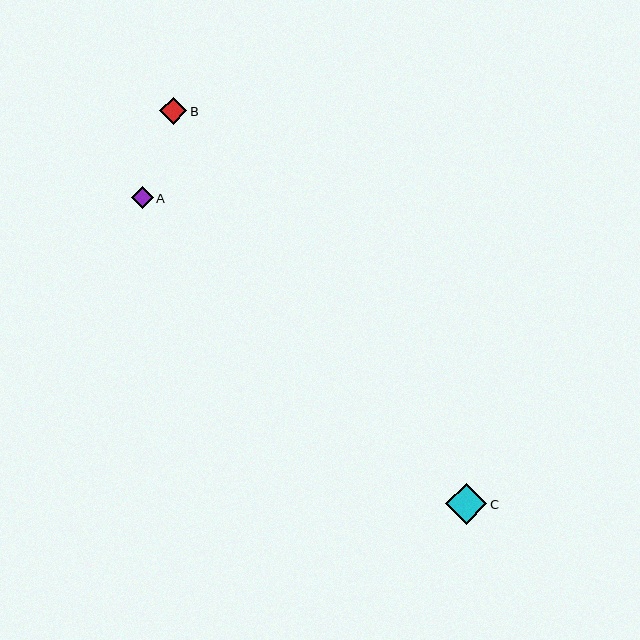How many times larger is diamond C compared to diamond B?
Diamond C is approximately 1.5 times the size of diamond B.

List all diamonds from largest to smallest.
From largest to smallest: C, B, A.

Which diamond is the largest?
Diamond C is the largest with a size of approximately 41 pixels.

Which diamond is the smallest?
Diamond A is the smallest with a size of approximately 22 pixels.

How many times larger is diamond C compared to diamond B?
Diamond C is approximately 1.5 times the size of diamond B.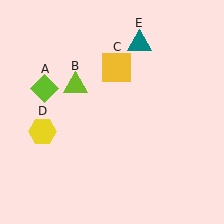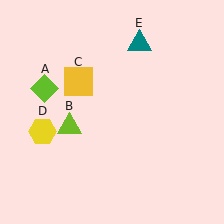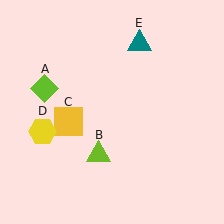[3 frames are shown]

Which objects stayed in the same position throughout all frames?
Lime diamond (object A) and yellow hexagon (object D) and teal triangle (object E) remained stationary.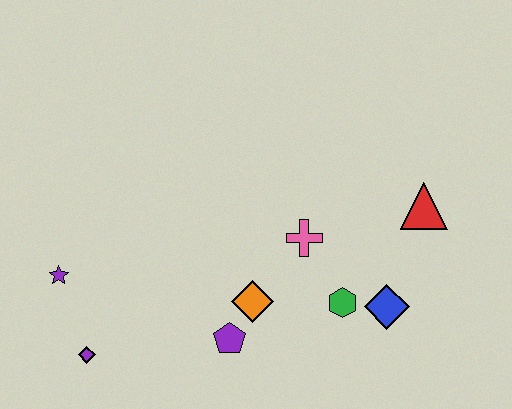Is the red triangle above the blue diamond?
Yes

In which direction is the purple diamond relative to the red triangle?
The purple diamond is to the left of the red triangle.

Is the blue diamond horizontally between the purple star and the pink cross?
No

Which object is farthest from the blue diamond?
The purple star is farthest from the blue diamond.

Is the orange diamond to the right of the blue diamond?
No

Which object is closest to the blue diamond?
The green hexagon is closest to the blue diamond.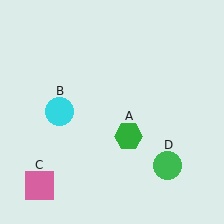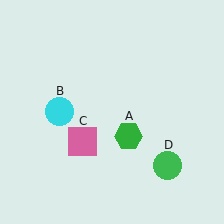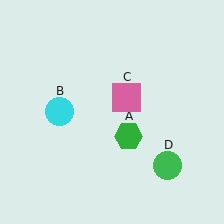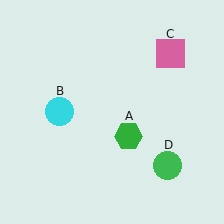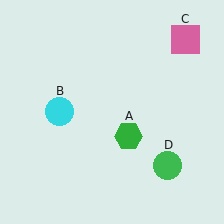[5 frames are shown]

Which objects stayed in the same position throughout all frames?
Green hexagon (object A) and cyan circle (object B) and green circle (object D) remained stationary.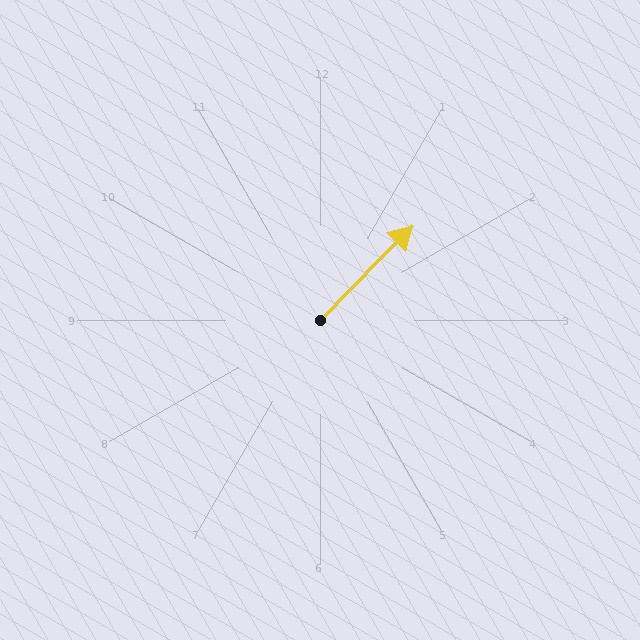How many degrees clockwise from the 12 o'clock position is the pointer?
Approximately 44 degrees.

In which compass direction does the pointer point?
Northeast.